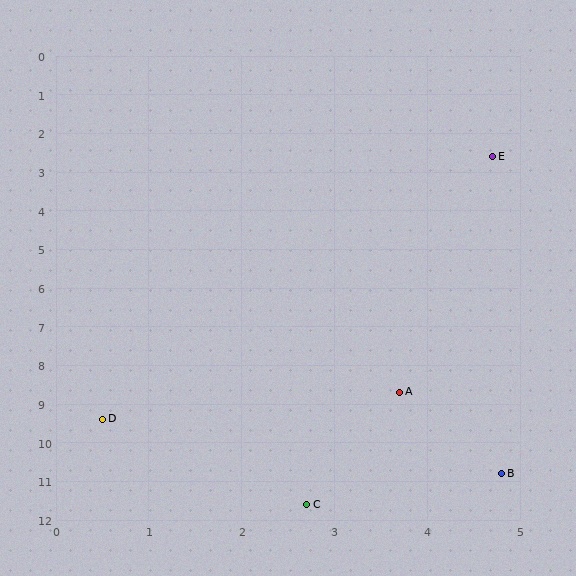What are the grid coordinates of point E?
Point E is at approximately (4.7, 2.6).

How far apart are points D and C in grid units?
Points D and C are about 3.1 grid units apart.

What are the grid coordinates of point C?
Point C is at approximately (2.7, 11.6).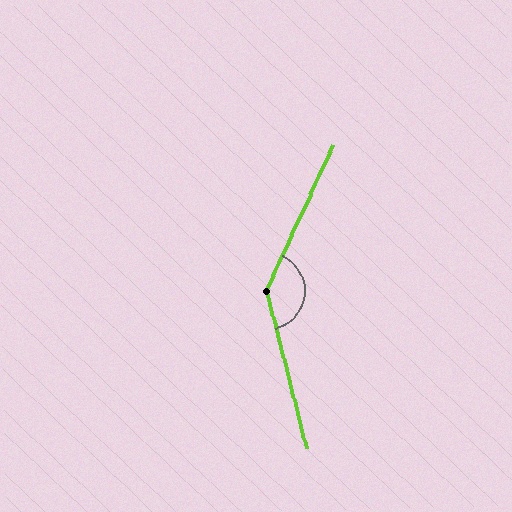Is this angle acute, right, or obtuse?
It is obtuse.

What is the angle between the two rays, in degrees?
Approximately 141 degrees.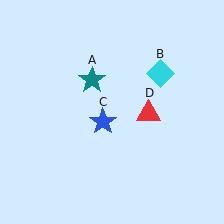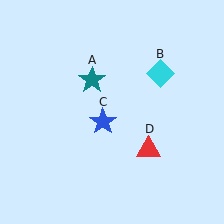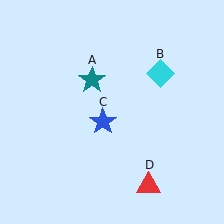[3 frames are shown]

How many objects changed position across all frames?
1 object changed position: red triangle (object D).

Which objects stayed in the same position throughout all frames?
Teal star (object A) and cyan diamond (object B) and blue star (object C) remained stationary.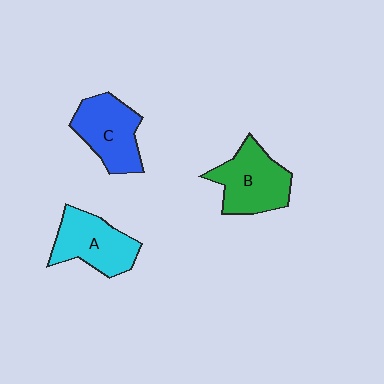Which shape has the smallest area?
Shape A (cyan).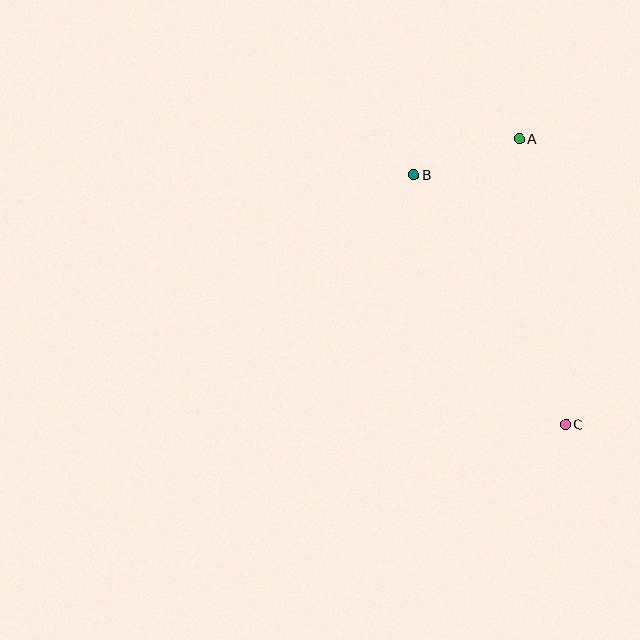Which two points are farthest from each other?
Points B and C are farthest from each other.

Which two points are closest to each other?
Points A and B are closest to each other.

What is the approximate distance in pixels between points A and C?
The distance between A and C is approximately 289 pixels.